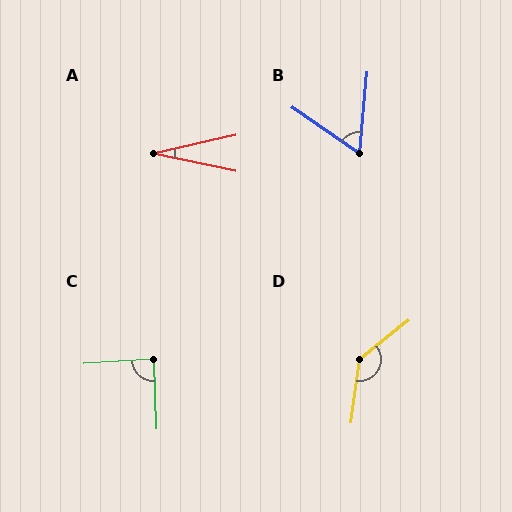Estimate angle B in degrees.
Approximately 61 degrees.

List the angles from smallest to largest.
A (25°), B (61°), C (88°), D (136°).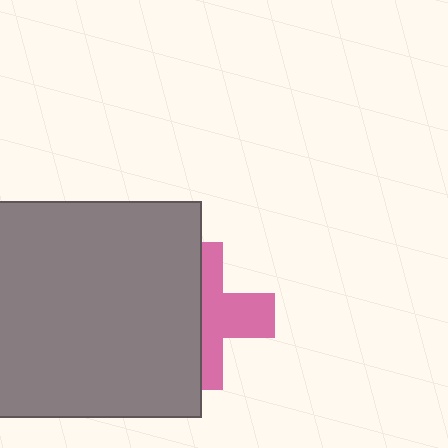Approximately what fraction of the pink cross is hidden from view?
Roughly 51% of the pink cross is hidden behind the gray rectangle.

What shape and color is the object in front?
The object in front is a gray rectangle.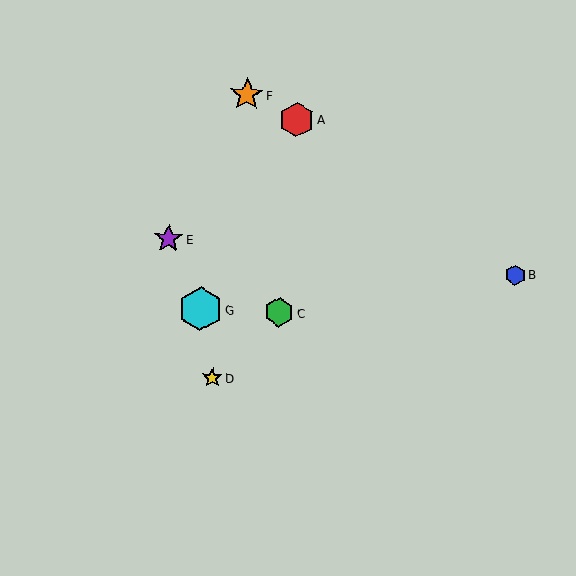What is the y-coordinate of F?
Object F is at y≈95.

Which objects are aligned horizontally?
Objects C, G are aligned horizontally.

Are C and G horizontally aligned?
Yes, both are at y≈312.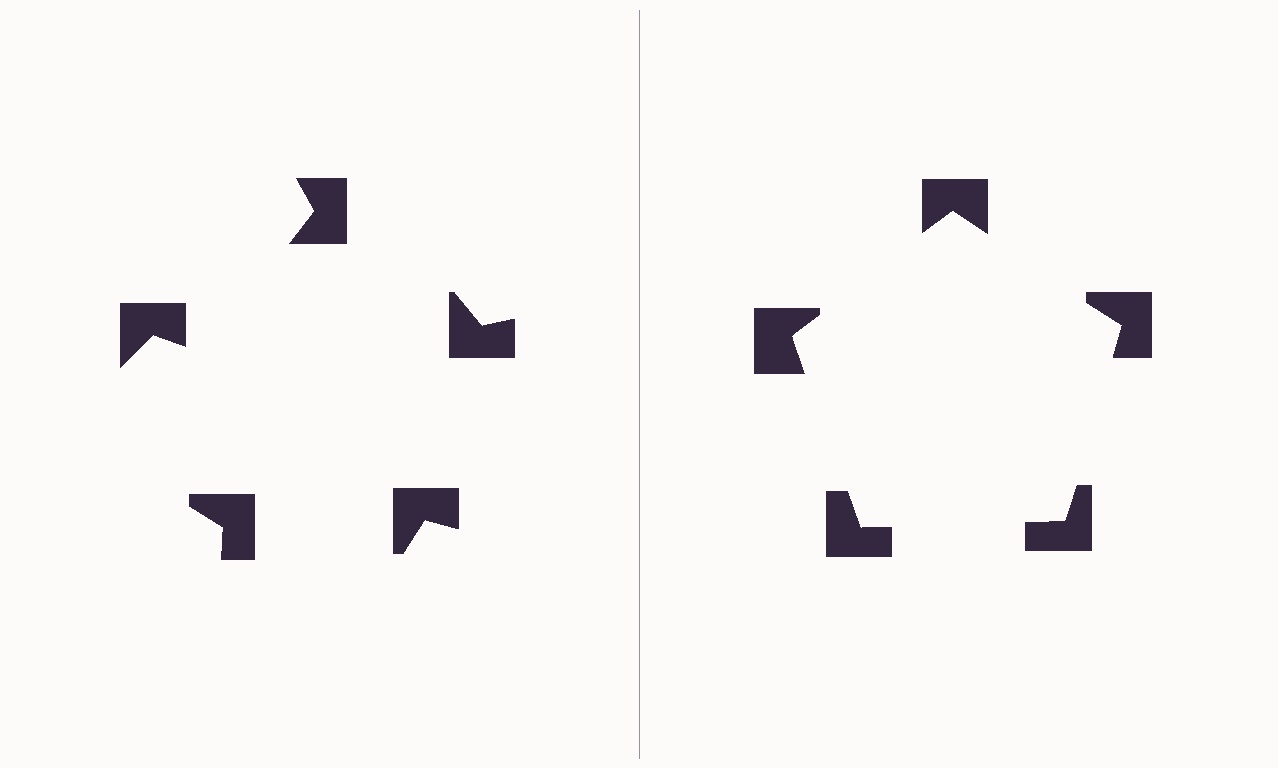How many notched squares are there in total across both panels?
10 — 5 on each side.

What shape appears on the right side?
An illusory pentagon.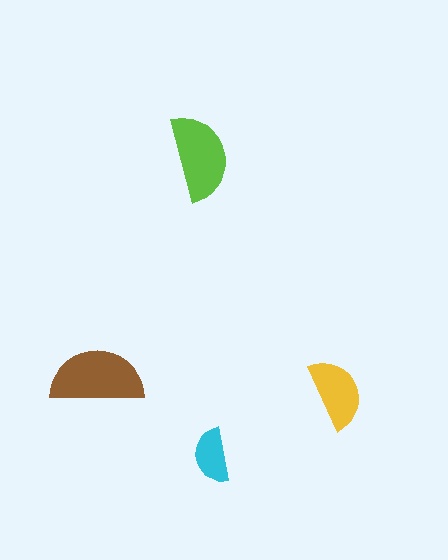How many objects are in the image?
There are 4 objects in the image.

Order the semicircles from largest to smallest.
the brown one, the lime one, the yellow one, the cyan one.